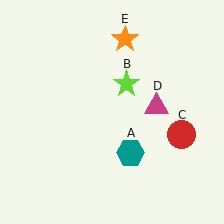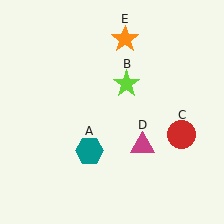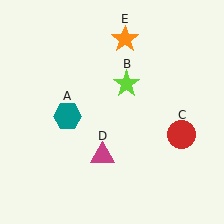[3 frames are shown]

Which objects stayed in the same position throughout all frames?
Lime star (object B) and red circle (object C) and orange star (object E) remained stationary.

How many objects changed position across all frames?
2 objects changed position: teal hexagon (object A), magenta triangle (object D).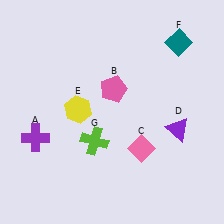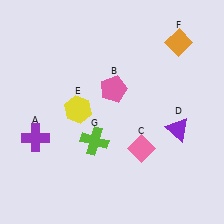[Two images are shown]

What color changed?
The diamond (F) changed from teal in Image 1 to orange in Image 2.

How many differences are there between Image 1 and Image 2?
There is 1 difference between the two images.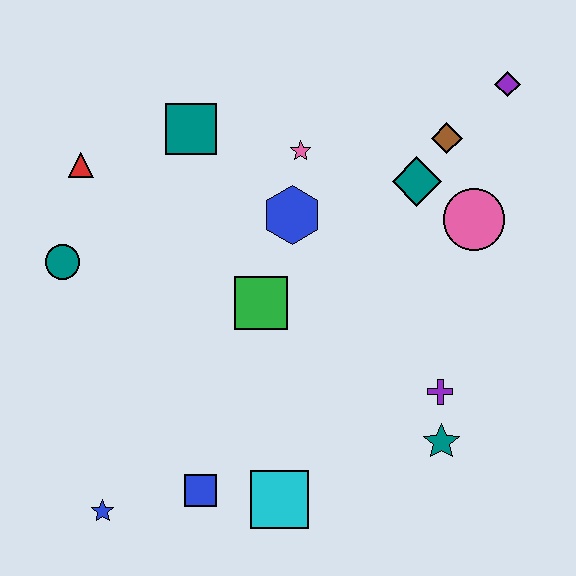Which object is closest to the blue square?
The cyan square is closest to the blue square.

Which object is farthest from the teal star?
The red triangle is farthest from the teal star.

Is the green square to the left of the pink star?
Yes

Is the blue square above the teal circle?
No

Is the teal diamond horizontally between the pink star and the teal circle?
No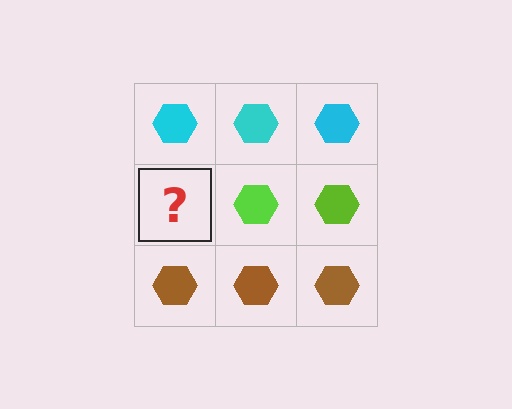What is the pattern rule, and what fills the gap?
The rule is that each row has a consistent color. The gap should be filled with a lime hexagon.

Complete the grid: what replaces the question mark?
The question mark should be replaced with a lime hexagon.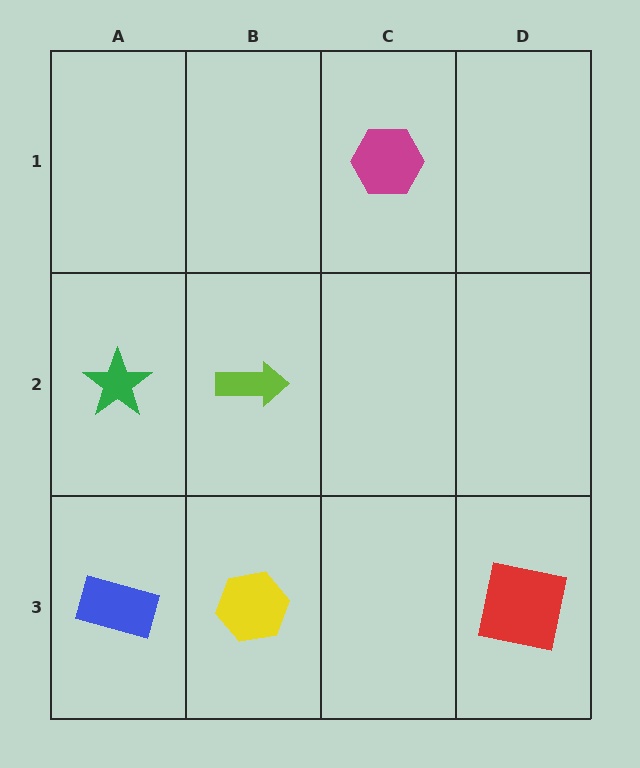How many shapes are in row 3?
3 shapes.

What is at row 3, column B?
A yellow hexagon.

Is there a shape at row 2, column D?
No, that cell is empty.